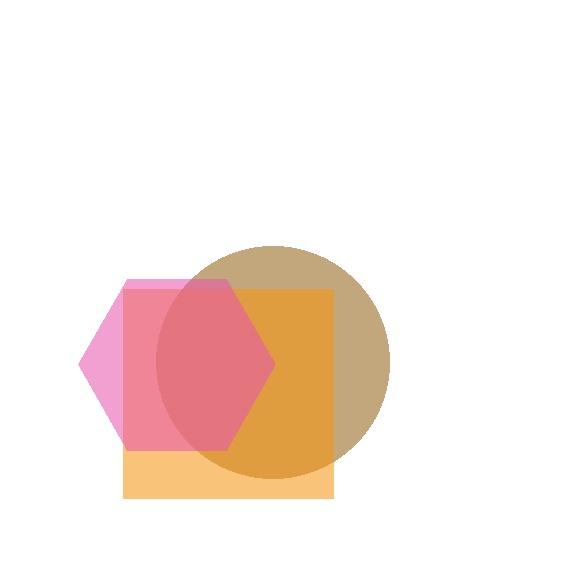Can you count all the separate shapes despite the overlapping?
Yes, there are 3 separate shapes.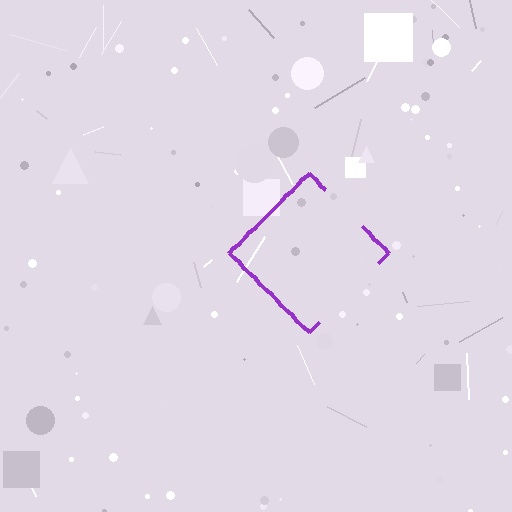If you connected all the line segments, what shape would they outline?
They would outline a diamond.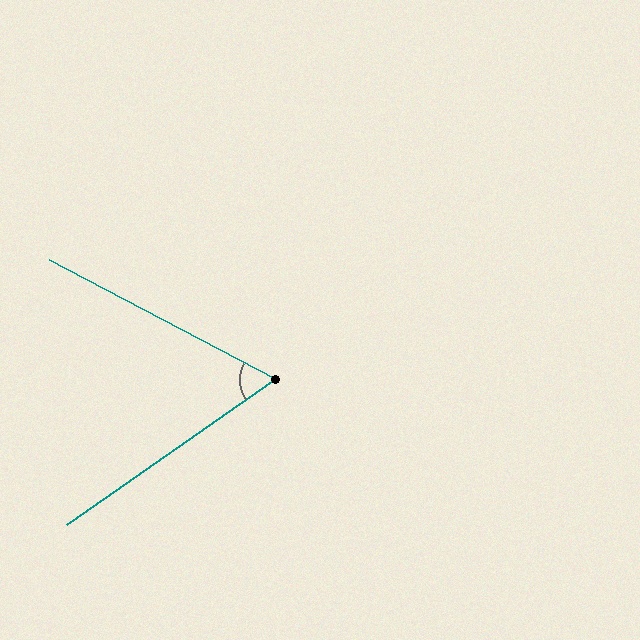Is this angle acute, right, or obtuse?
It is acute.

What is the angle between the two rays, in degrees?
Approximately 63 degrees.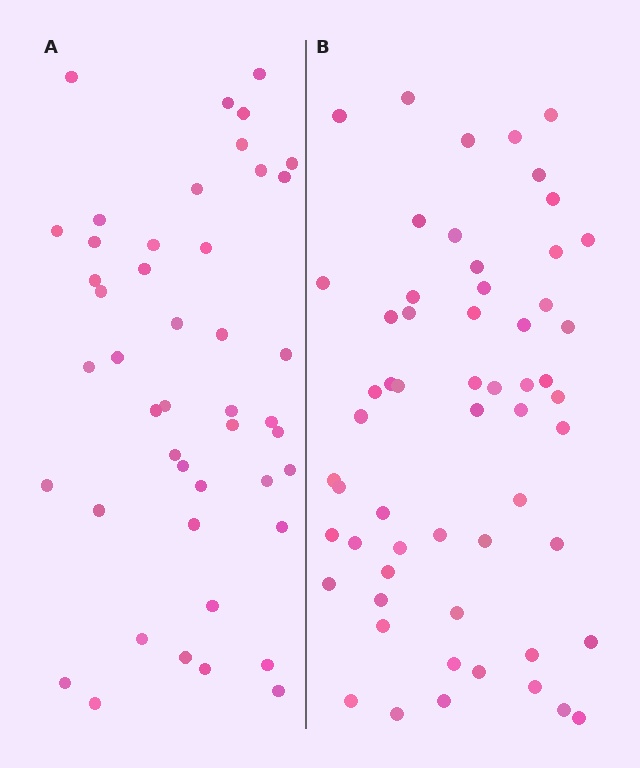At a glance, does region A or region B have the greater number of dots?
Region B (the right region) has more dots.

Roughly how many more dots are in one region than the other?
Region B has approximately 15 more dots than region A.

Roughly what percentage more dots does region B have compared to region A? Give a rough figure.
About 30% more.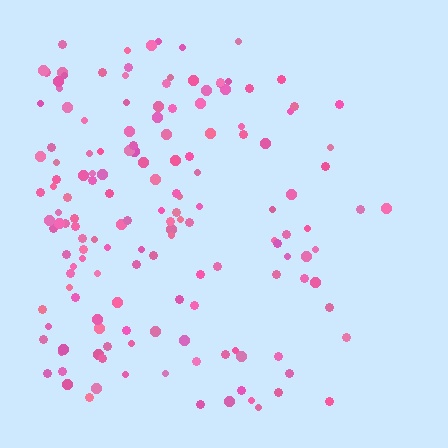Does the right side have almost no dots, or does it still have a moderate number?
Still a moderate number, just noticeably fewer than the left.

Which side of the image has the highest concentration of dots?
The left.